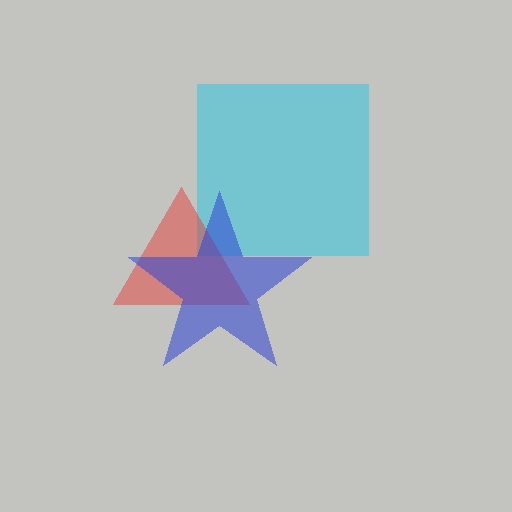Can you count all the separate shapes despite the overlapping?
Yes, there are 3 separate shapes.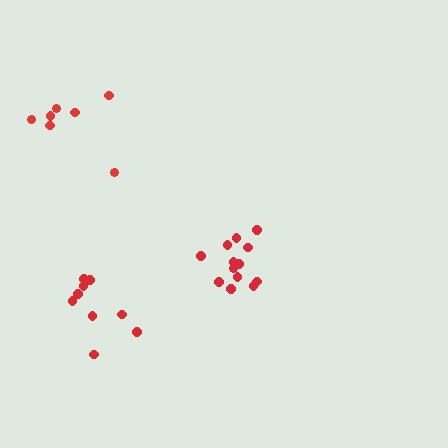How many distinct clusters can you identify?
There are 3 distinct clusters.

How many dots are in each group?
Group 1: 9 dots, Group 2: 13 dots, Group 3: 7 dots (29 total).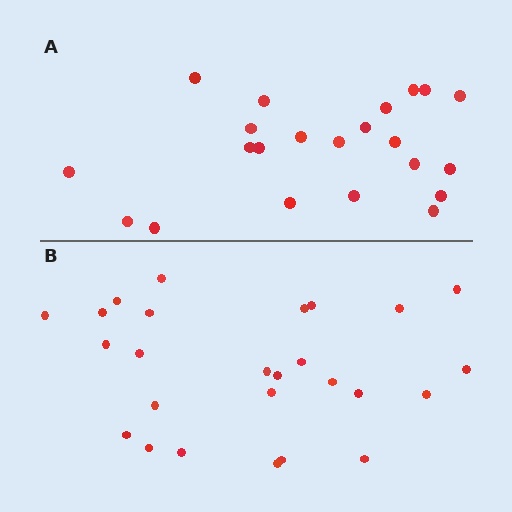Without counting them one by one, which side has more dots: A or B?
Region B (the bottom region) has more dots.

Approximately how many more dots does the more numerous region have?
Region B has about 4 more dots than region A.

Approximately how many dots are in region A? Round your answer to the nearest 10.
About 20 dots. (The exact count is 22, which rounds to 20.)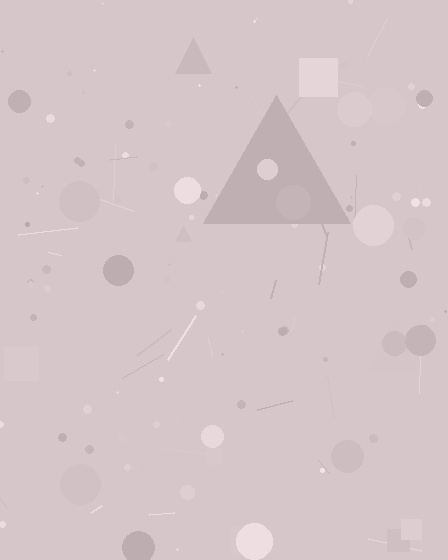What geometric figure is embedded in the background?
A triangle is embedded in the background.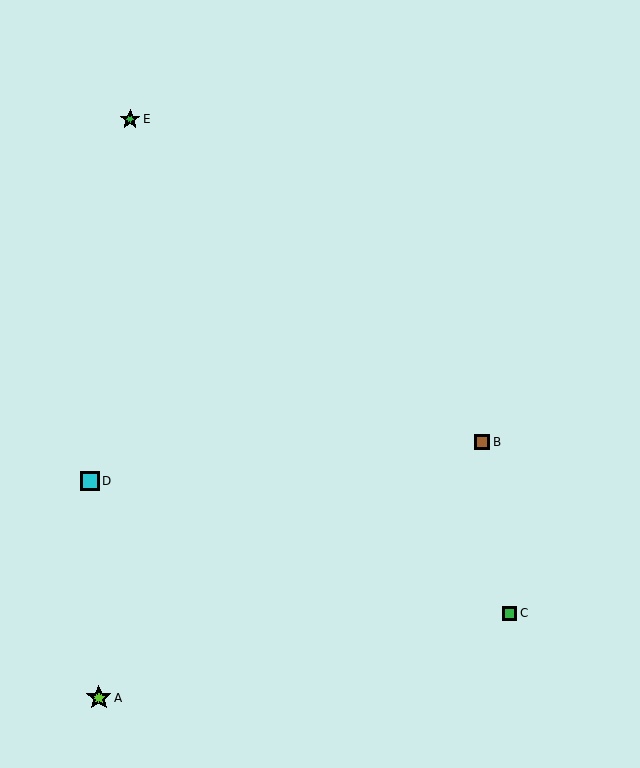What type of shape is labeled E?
Shape E is a green star.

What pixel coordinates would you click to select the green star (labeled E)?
Click at (130, 119) to select the green star E.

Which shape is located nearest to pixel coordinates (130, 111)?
The green star (labeled E) at (130, 119) is nearest to that location.